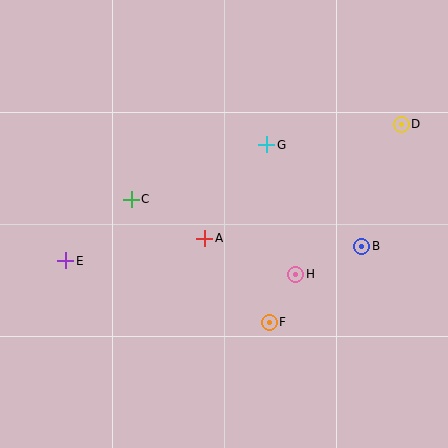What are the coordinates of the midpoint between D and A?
The midpoint between D and A is at (303, 181).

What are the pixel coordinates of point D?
Point D is at (401, 124).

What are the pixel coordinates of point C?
Point C is at (131, 199).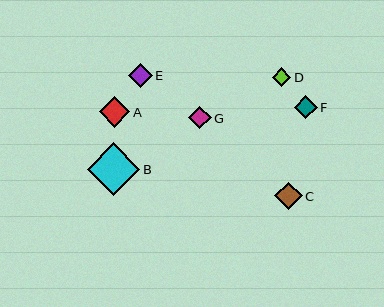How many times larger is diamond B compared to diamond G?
Diamond B is approximately 2.3 times the size of diamond G.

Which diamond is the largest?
Diamond B is the largest with a size of approximately 53 pixels.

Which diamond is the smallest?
Diamond D is the smallest with a size of approximately 19 pixels.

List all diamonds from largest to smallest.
From largest to smallest: B, A, C, E, F, G, D.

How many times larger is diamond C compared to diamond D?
Diamond C is approximately 1.5 times the size of diamond D.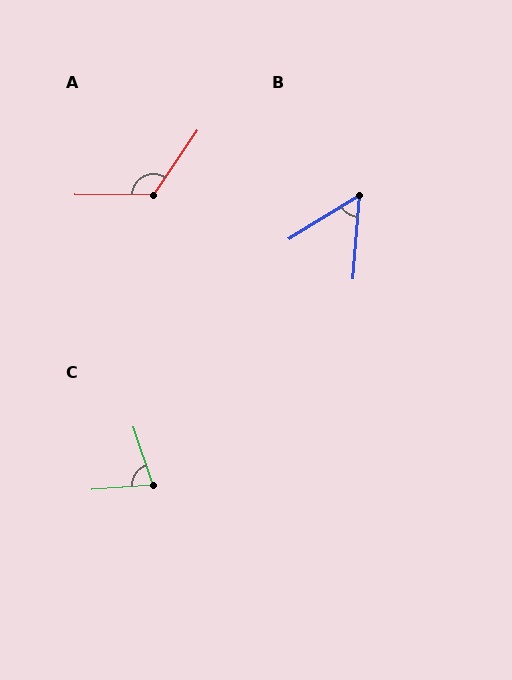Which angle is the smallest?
B, at approximately 54 degrees.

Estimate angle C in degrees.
Approximately 75 degrees.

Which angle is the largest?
A, at approximately 124 degrees.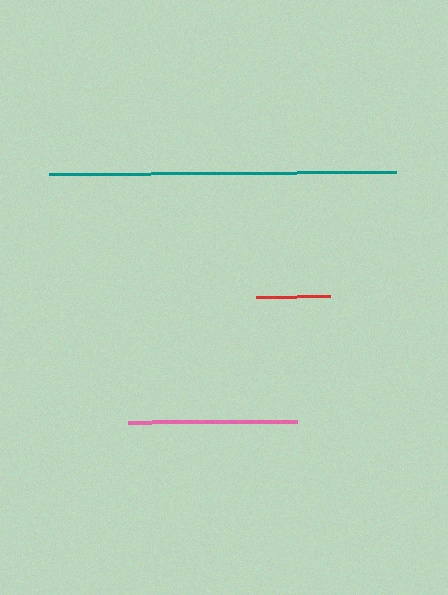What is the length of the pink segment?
The pink segment is approximately 168 pixels long.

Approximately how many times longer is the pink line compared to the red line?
The pink line is approximately 2.3 times the length of the red line.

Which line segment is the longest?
The teal line is the longest at approximately 347 pixels.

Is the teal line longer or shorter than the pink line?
The teal line is longer than the pink line.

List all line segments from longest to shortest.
From longest to shortest: teal, pink, red.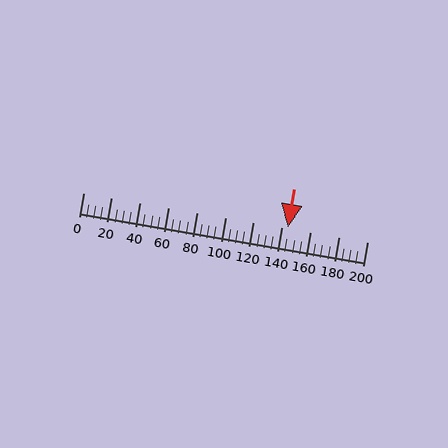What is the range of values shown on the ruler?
The ruler shows values from 0 to 200.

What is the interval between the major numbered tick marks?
The major tick marks are spaced 20 units apart.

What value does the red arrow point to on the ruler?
The red arrow points to approximately 144.